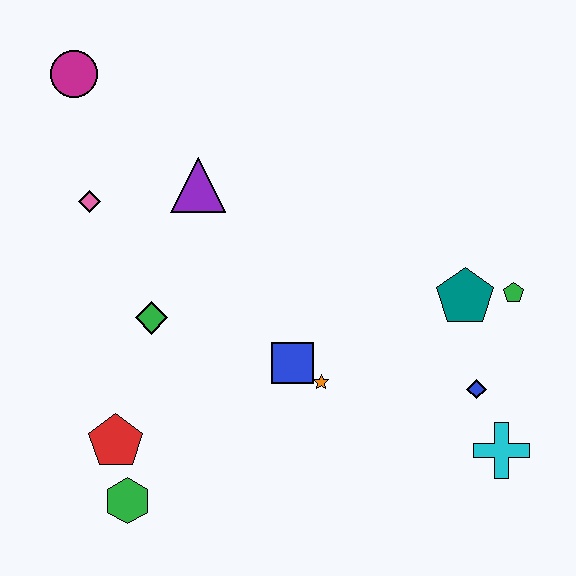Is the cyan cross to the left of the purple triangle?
No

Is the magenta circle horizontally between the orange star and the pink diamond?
No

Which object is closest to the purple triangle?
The pink diamond is closest to the purple triangle.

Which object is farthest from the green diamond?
The cyan cross is farthest from the green diamond.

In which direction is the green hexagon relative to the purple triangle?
The green hexagon is below the purple triangle.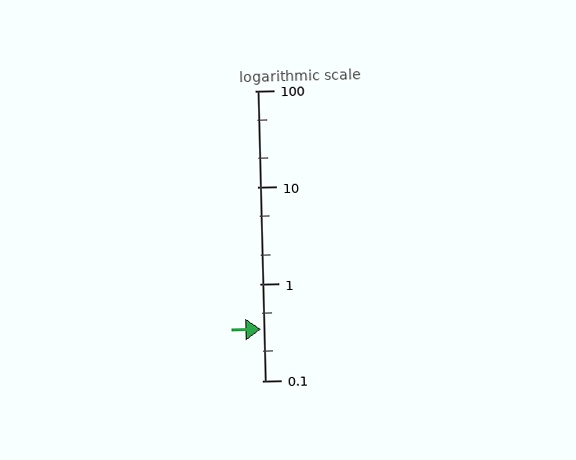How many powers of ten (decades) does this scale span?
The scale spans 3 decades, from 0.1 to 100.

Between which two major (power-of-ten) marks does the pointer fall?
The pointer is between 0.1 and 1.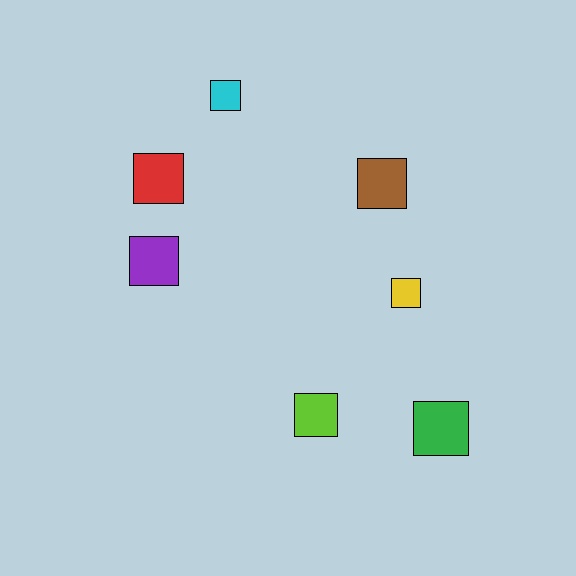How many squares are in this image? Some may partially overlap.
There are 7 squares.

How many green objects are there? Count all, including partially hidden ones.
There is 1 green object.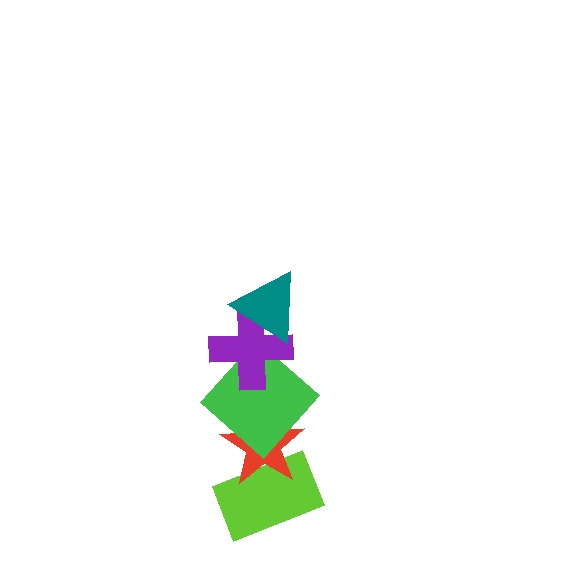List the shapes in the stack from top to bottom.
From top to bottom: the teal triangle, the purple cross, the green diamond, the red star, the lime rectangle.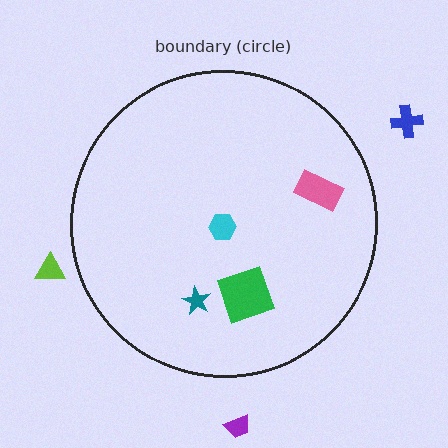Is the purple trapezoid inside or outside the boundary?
Outside.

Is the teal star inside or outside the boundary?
Inside.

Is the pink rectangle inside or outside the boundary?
Inside.